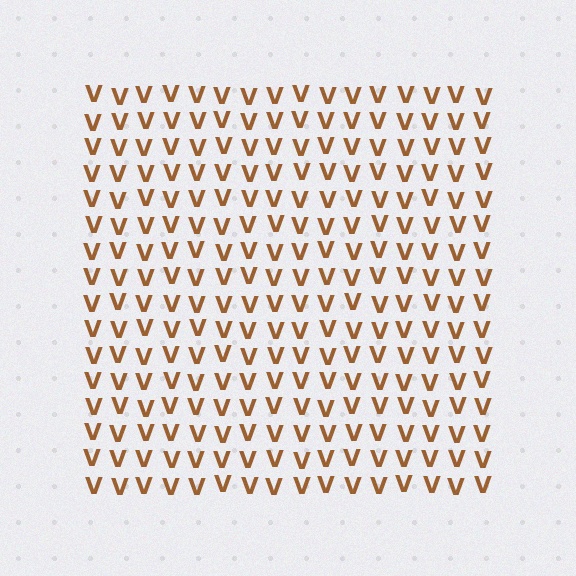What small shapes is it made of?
It is made of small letter V's.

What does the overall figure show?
The overall figure shows a square.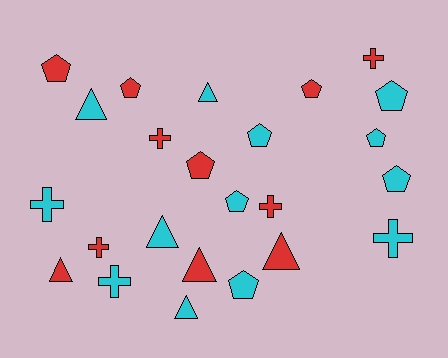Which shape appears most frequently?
Pentagon, with 10 objects.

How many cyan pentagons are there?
There are 6 cyan pentagons.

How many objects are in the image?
There are 24 objects.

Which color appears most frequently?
Cyan, with 13 objects.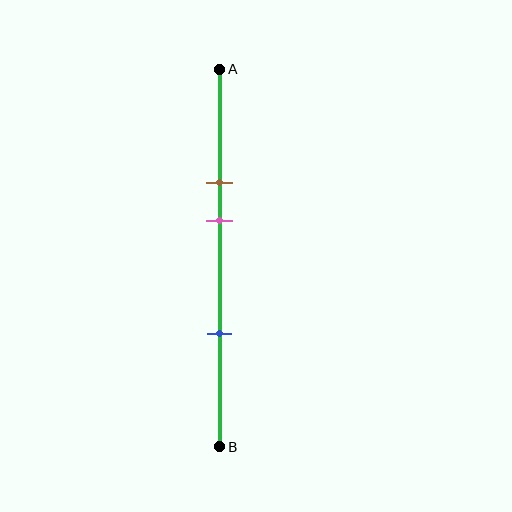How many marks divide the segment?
There are 3 marks dividing the segment.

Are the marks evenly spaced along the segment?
No, the marks are not evenly spaced.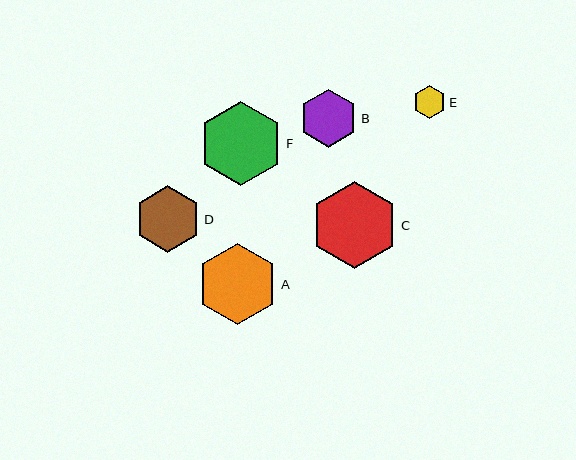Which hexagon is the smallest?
Hexagon E is the smallest with a size of approximately 32 pixels.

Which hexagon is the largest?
Hexagon C is the largest with a size of approximately 88 pixels.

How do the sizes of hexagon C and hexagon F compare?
Hexagon C and hexagon F are approximately the same size.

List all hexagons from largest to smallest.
From largest to smallest: C, F, A, D, B, E.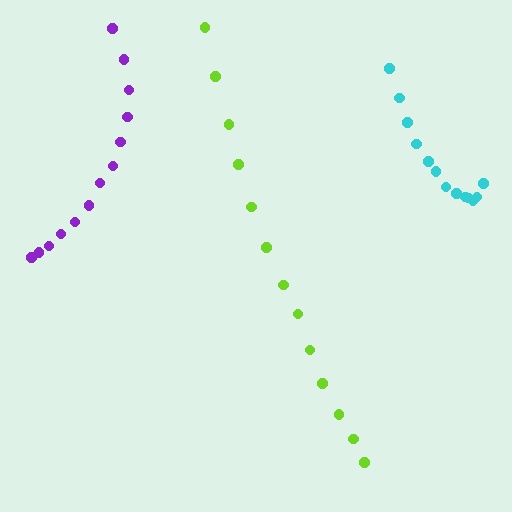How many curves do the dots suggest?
There are 3 distinct paths.